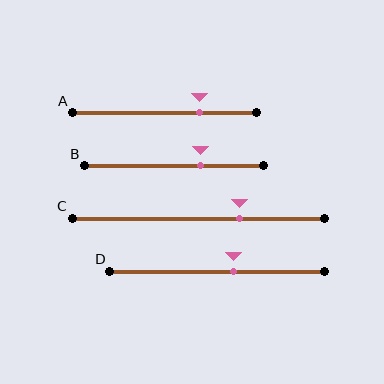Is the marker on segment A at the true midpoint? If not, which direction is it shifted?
No, the marker on segment A is shifted to the right by about 19% of the segment length.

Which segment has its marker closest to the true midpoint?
Segment D has its marker closest to the true midpoint.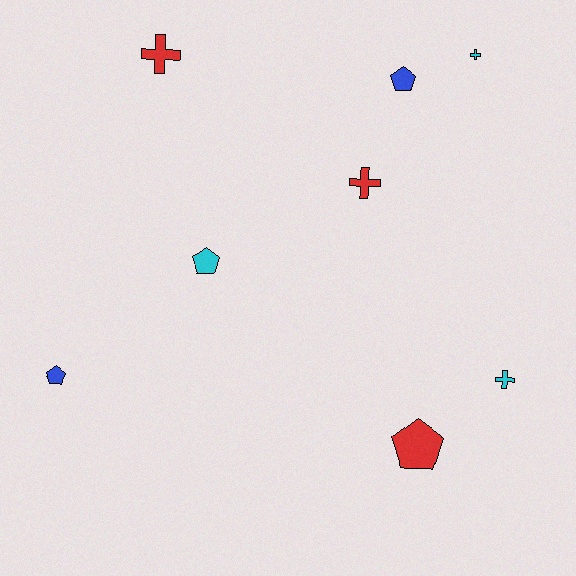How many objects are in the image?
There are 8 objects.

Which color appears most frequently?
Cyan, with 3 objects.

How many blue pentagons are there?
There are 2 blue pentagons.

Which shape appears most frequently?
Pentagon, with 4 objects.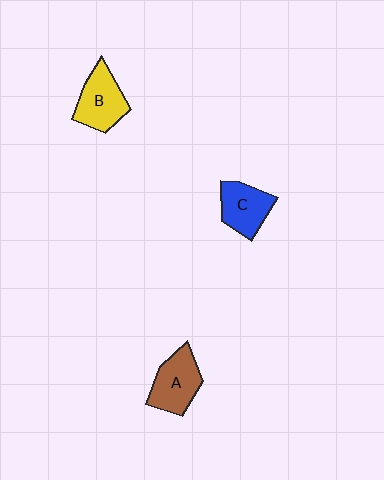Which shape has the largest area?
Shape A (brown).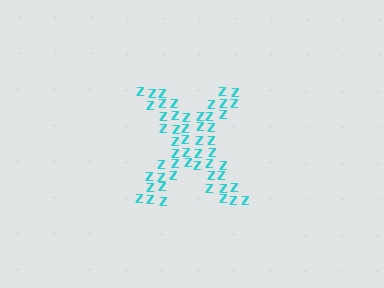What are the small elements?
The small elements are letter Z's.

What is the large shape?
The large shape is the letter X.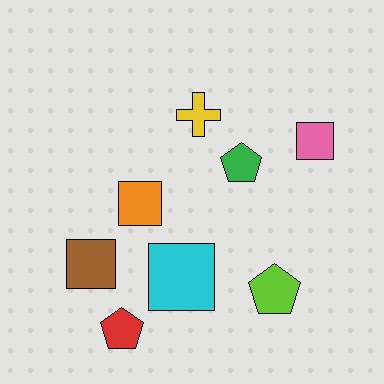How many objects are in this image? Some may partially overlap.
There are 8 objects.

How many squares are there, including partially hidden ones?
There are 4 squares.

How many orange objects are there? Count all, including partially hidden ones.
There is 1 orange object.